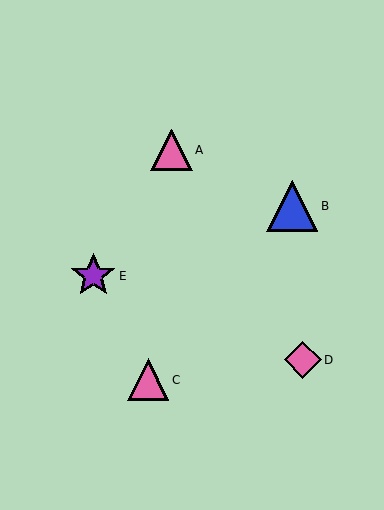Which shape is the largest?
The blue triangle (labeled B) is the largest.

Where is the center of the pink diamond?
The center of the pink diamond is at (303, 360).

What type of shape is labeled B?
Shape B is a blue triangle.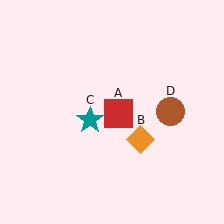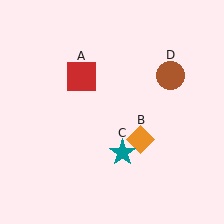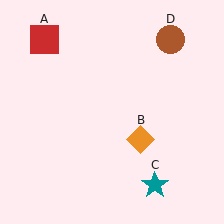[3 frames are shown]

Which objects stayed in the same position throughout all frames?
Orange diamond (object B) remained stationary.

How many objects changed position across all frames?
3 objects changed position: red square (object A), teal star (object C), brown circle (object D).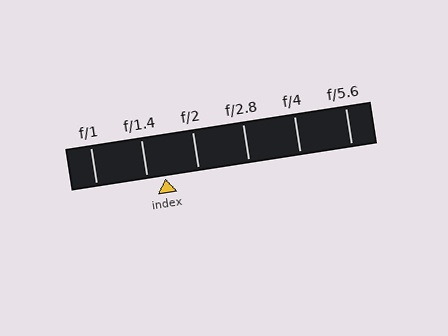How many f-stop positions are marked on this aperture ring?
There are 6 f-stop positions marked.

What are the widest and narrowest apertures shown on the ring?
The widest aperture shown is f/1 and the narrowest is f/5.6.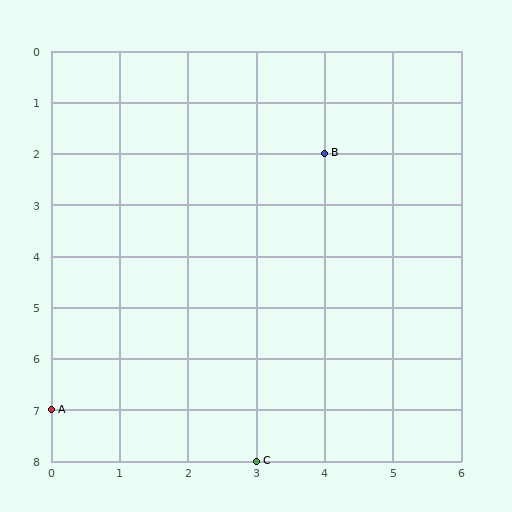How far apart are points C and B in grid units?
Points C and B are 1 column and 6 rows apart (about 6.1 grid units diagonally).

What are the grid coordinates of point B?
Point B is at grid coordinates (4, 2).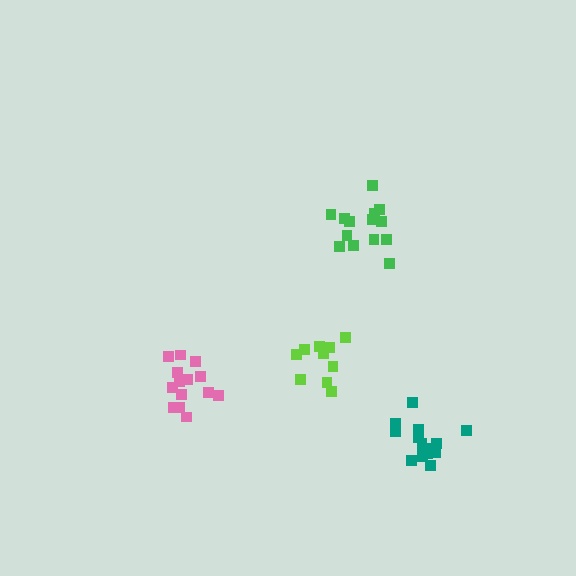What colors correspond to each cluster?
The clusters are colored: pink, teal, green, lime.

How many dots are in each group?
Group 1: 14 dots, Group 2: 15 dots, Group 3: 14 dots, Group 4: 10 dots (53 total).